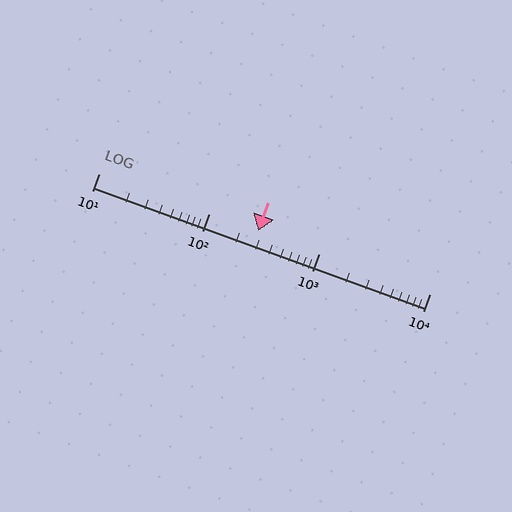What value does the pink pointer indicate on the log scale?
The pointer indicates approximately 280.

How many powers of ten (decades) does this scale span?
The scale spans 3 decades, from 10 to 10000.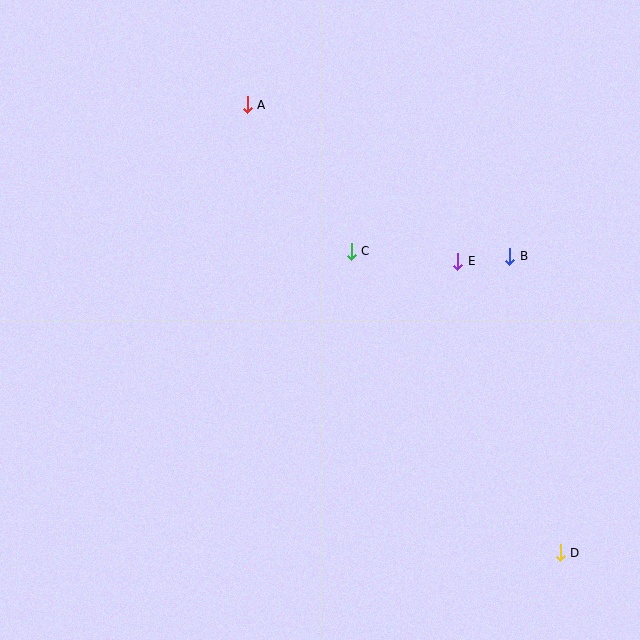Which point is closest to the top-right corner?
Point B is closest to the top-right corner.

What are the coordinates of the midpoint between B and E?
The midpoint between B and E is at (484, 259).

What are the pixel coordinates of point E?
Point E is at (458, 261).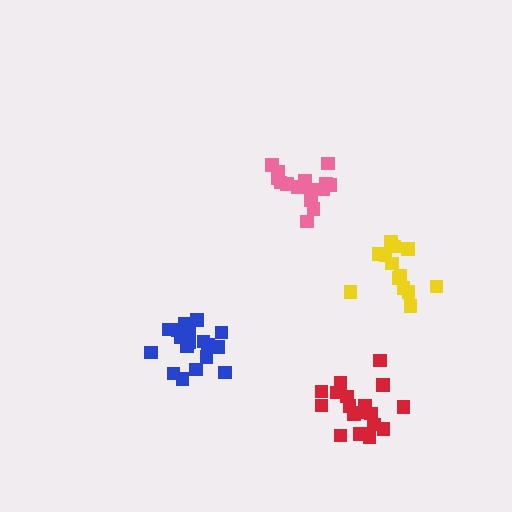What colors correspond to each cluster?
The clusters are colored: blue, yellow, pink, red.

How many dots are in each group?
Group 1: 19 dots, Group 2: 13 dots, Group 3: 15 dots, Group 4: 18 dots (65 total).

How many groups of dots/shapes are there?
There are 4 groups.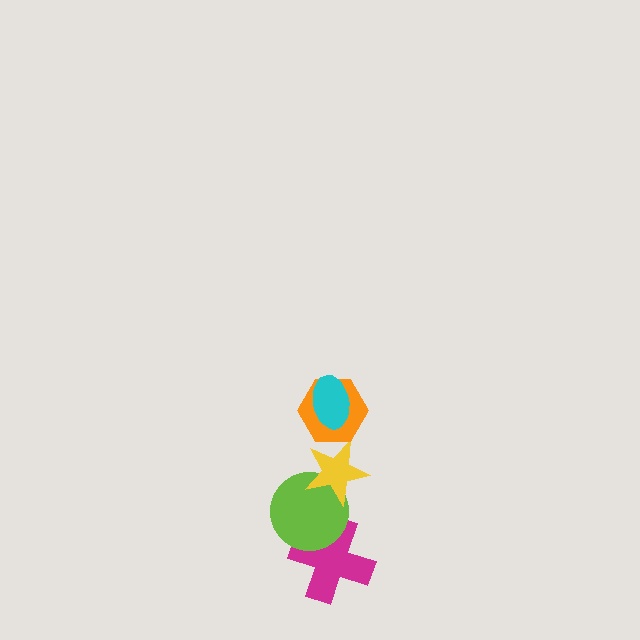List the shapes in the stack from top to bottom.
From top to bottom: the cyan ellipse, the orange hexagon, the yellow star, the lime circle, the magenta cross.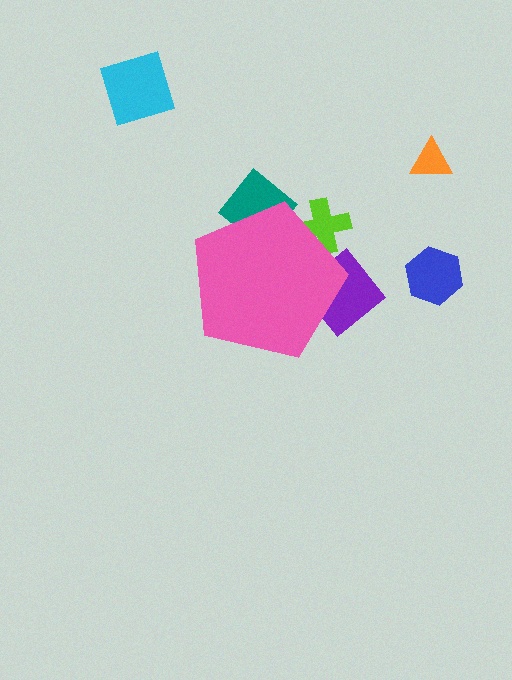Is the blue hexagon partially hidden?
No, the blue hexagon is fully visible.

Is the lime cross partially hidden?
Yes, the lime cross is partially hidden behind the pink pentagon.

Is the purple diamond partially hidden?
Yes, the purple diamond is partially hidden behind the pink pentagon.